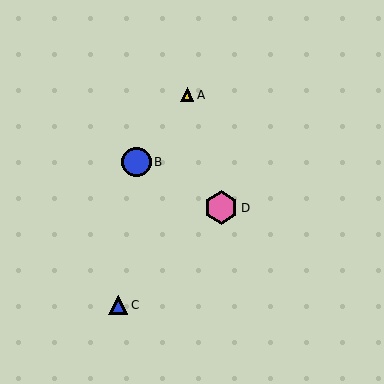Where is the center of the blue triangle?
The center of the blue triangle is at (118, 305).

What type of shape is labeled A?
Shape A is a yellow triangle.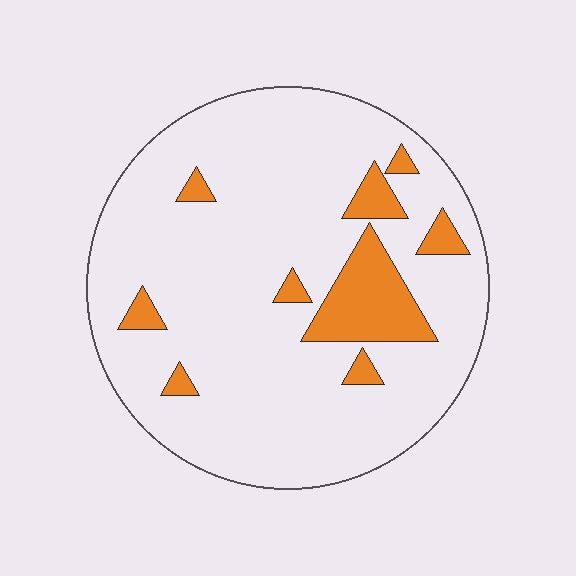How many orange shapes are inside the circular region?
9.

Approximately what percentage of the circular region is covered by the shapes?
Approximately 15%.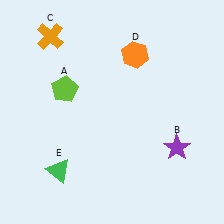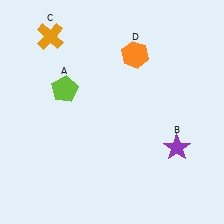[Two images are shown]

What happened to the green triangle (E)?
The green triangle (E) was removed in Image 2. It was in the bottom-left area of Image 1.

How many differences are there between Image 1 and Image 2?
There is 1 difference between the two images.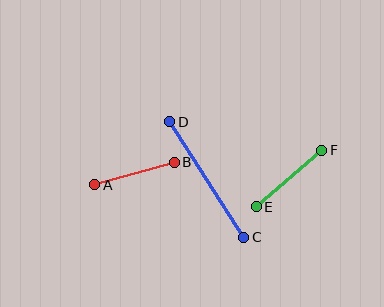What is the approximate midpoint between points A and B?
The midpoint is at approximately (135, 174) pixels.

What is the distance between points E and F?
The distance is approximately 87 pixels.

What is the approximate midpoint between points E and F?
The midpoint is at approximately (289, 179) pixels.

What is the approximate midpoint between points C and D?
The midpoint is at approximately (207, 179) pixels.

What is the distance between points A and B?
The distance is approximately 82 pixels.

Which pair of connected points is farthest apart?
Points C and D are farthest apart.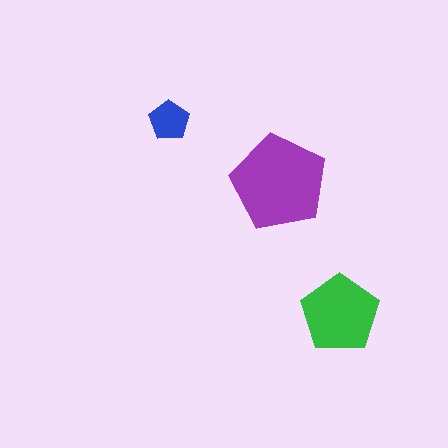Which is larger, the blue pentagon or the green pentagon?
The green one.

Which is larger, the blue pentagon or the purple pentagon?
The purple one.